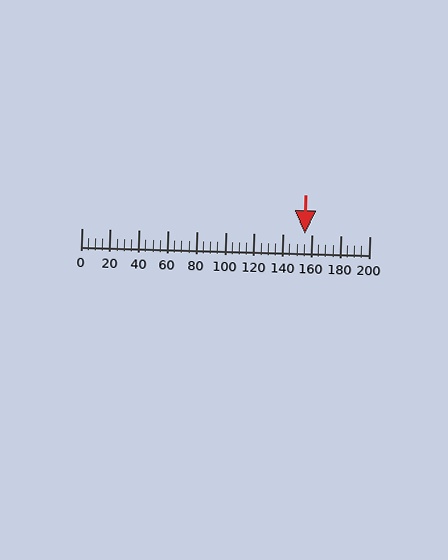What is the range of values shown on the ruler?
The ruler shows values from 0 to 200.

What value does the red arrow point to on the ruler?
The red arrow points to approximately 155.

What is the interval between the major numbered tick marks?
The major tick marks are spaced 20 units apart.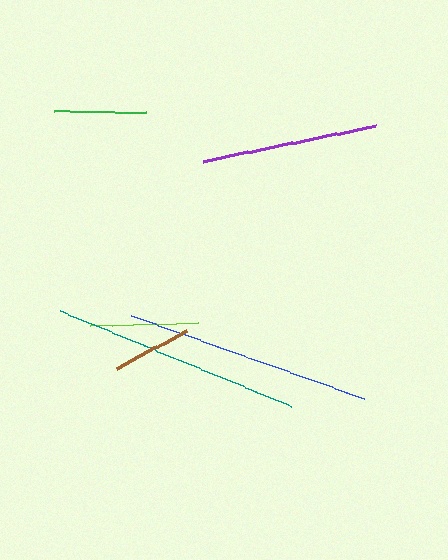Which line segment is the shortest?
The brown line is the shortest at approximately 79 pixels.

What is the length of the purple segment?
The purple segment is approximately 176 pixels long.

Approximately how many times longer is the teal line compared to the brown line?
The teal line is approximately 3.2 times the length of the brown line.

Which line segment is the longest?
The teal line is the longest at approximately 250 pixels.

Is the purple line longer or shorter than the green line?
The purple line is longer than the green line.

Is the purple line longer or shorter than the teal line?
The teal line is longer than the purple line.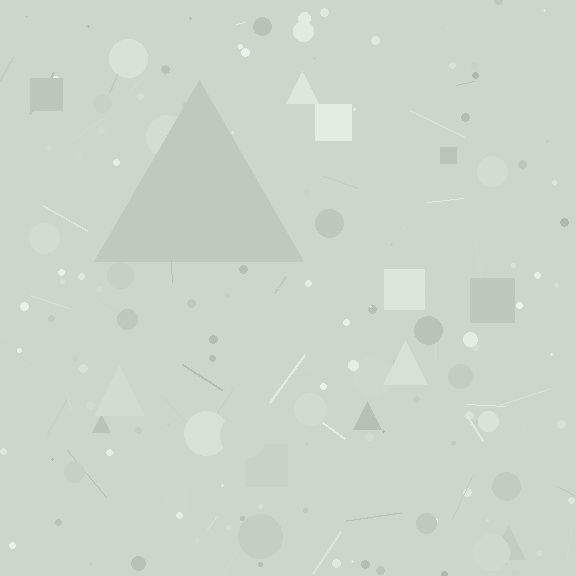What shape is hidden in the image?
A triangle is hidden in the image.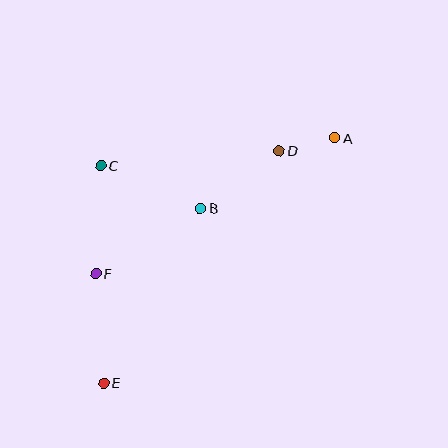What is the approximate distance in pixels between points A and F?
The distance between A and F is approximately 275 pixels.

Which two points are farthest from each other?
Points A and E are farthest from each other.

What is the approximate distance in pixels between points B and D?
The distance between B and D is approximately 98 pixels.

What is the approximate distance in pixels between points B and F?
The distance between B and F is approximately 123 pixels.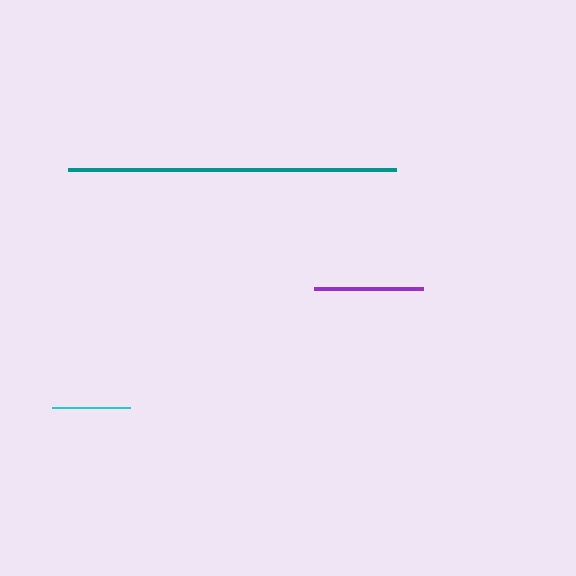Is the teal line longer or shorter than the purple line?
The teal line is longer than the purple line.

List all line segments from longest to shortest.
From longest to shortest: teal, purple, cyan.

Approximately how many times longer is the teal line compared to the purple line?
The teal line is approximately 3.0 times the length of the purple line.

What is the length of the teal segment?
The teal segment is approximately 328 pixels long.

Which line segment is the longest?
The teal line is the longest at approximately 328 pixels.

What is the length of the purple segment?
The purple segment is approximately 109 pixels long.